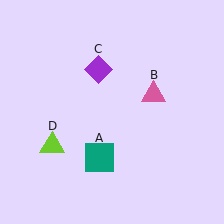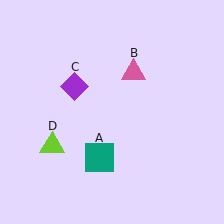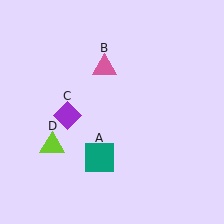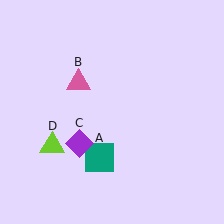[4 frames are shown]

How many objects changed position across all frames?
2 objects changed position: pink triangle (object B), purple diamond (object C).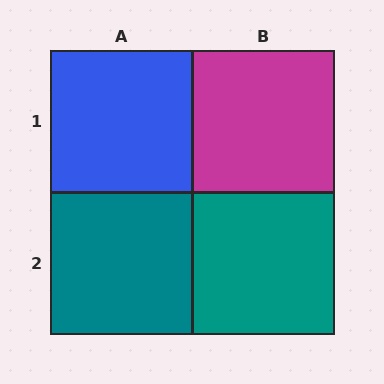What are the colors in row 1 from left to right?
Blue, magenta.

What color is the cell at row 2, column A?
Teal.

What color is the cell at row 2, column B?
Teal.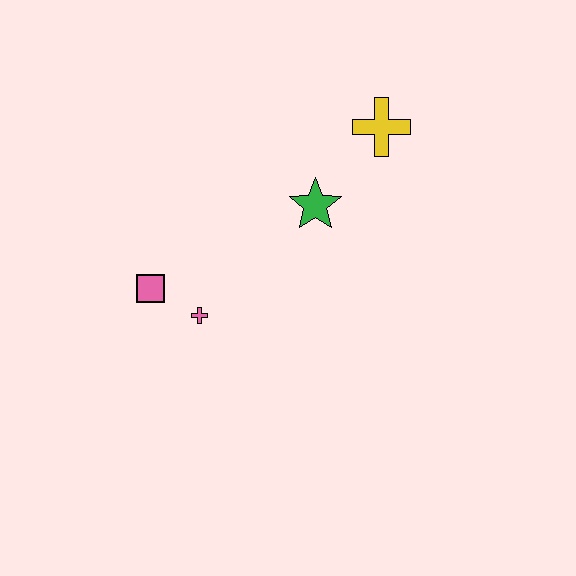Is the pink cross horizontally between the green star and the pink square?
Yes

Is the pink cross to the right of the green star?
No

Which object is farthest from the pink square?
The yellow cross is farthest from the pink square.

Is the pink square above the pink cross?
Yes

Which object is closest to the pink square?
The pink cross is closest to the pink square.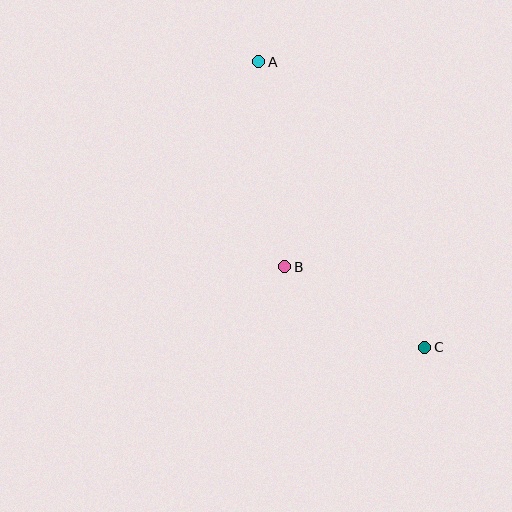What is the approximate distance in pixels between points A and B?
The distance between A and B is approximately 207 pixels.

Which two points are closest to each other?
Points B and C are closest to each other.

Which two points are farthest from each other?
Points A and C are farthest from each other.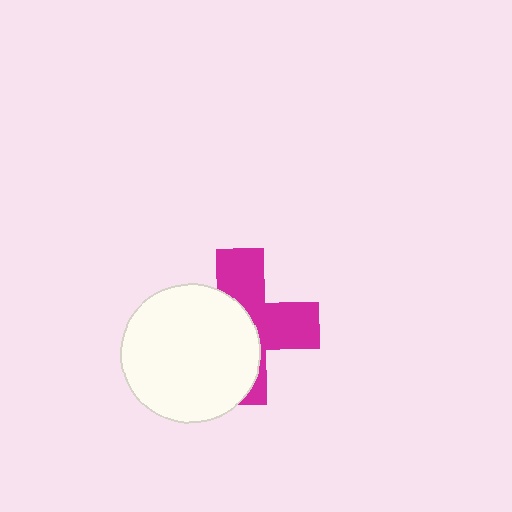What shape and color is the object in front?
The object in front is a white circle.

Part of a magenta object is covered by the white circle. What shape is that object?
It is a cross.